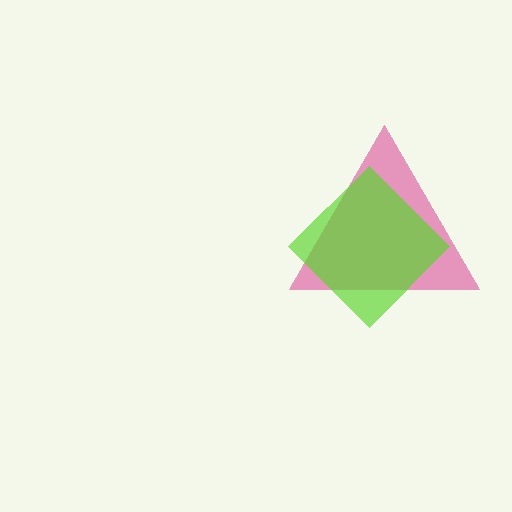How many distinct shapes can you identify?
There are 2 distinct shapes: a pink triangle, a lime diamond.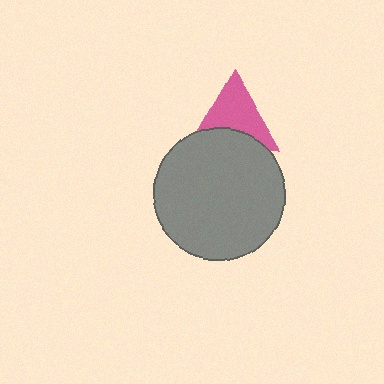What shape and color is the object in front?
The object in front is a gray circle.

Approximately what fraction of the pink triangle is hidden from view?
Roughly 35% of the pink triangle is hidden behind the gray circle.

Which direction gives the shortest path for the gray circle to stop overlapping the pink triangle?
Moving down gives the shortest separation.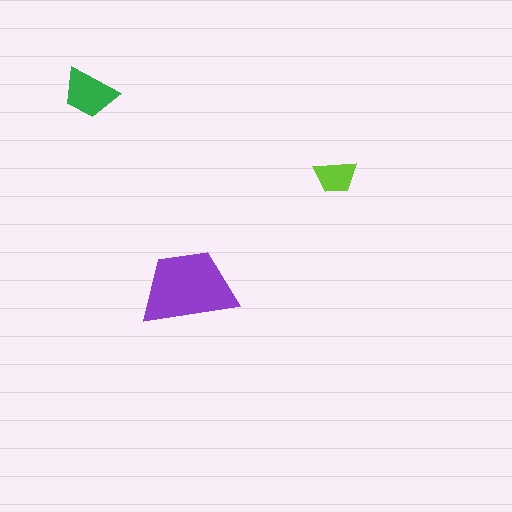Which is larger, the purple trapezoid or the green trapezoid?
The purple one.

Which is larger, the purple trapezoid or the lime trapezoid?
The purple one.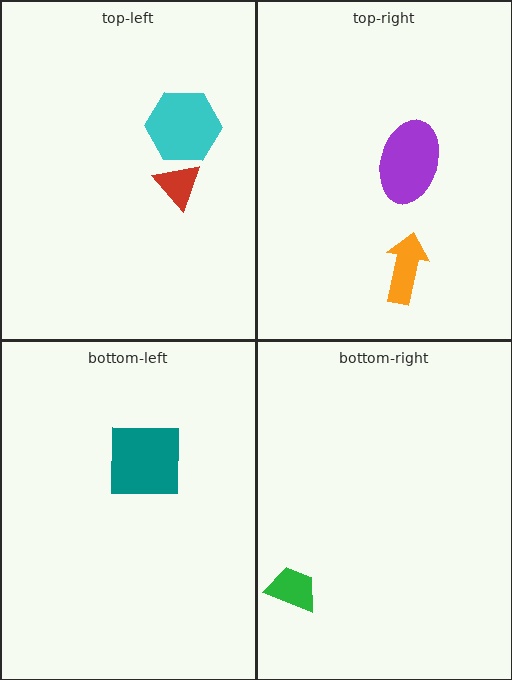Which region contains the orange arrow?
The top-right region.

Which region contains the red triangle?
The top-left region.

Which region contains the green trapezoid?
The bottom-right region.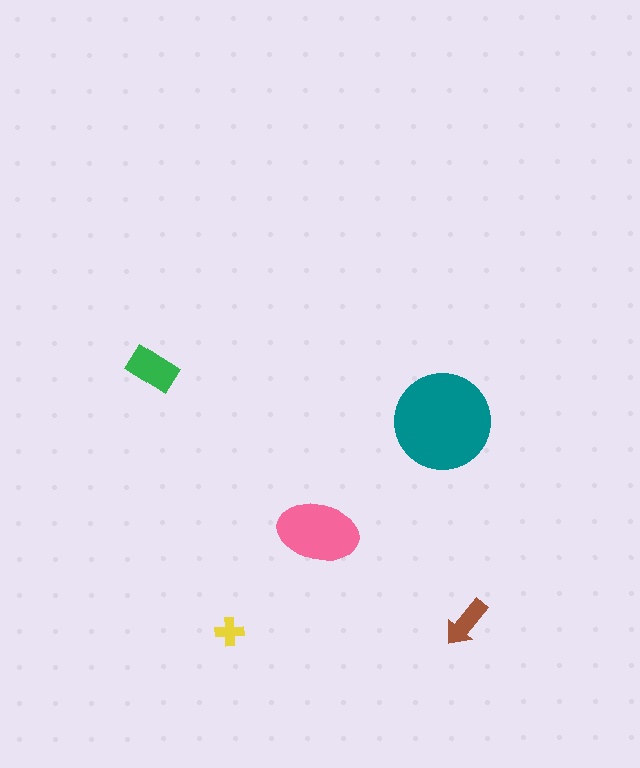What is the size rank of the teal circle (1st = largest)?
1st.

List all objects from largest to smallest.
The teal circle, the pink ellipse, the green rectangle, the brown arrow, the yellow cross.